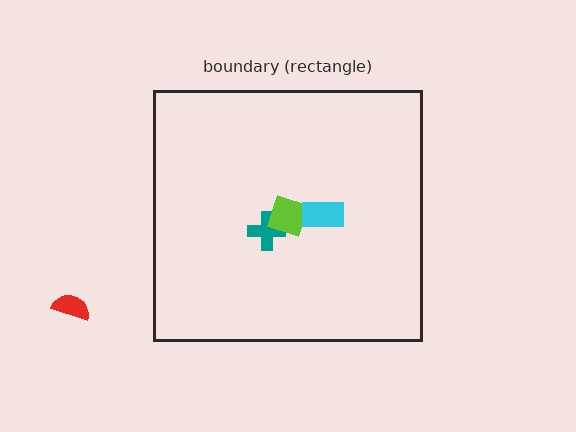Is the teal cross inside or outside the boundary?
Inside.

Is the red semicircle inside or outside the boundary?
Outside.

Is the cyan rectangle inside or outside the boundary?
Inside.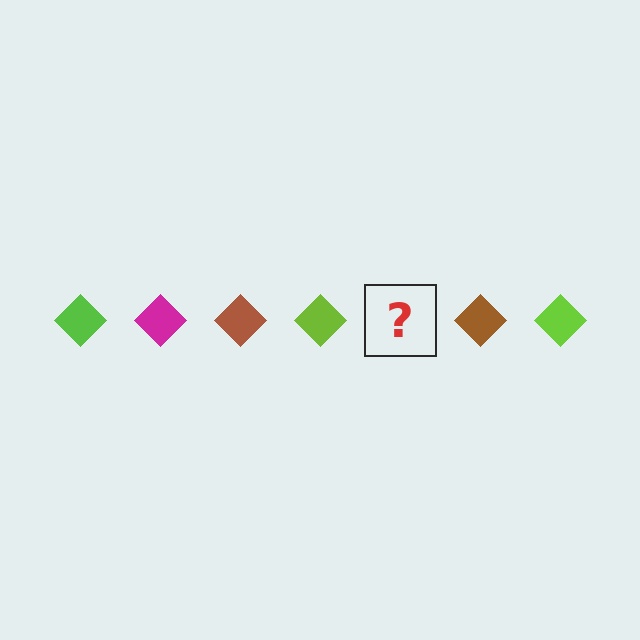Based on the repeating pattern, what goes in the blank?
The blank should be a magenta diamond.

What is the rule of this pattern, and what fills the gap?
The rule is that the pattern cycles through lime, magenta, brown diamonds. The gap should be filled with a magenta diamond.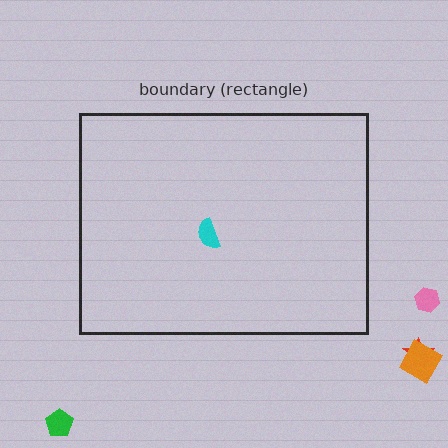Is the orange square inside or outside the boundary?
Outside.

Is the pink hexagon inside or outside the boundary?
Outside.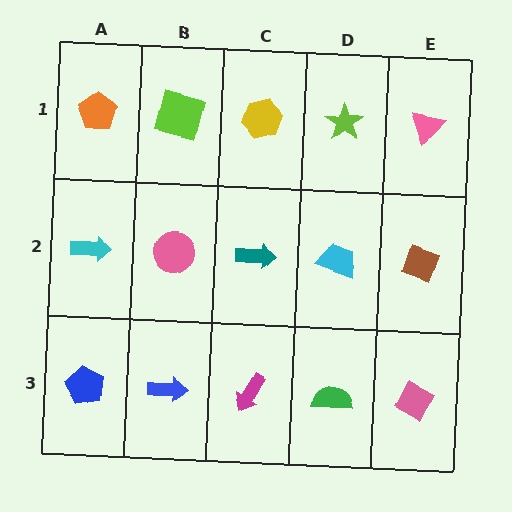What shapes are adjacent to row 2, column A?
An orange pentagon (row 1, column A), a blue pentagon (row 3, column A), a pink circle (row 2, column B).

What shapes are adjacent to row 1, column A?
A cyan arrow (row 2, column A), a lime square (row 1, column B).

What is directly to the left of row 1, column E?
A lime star.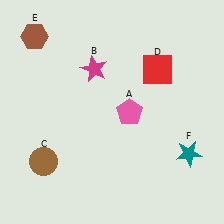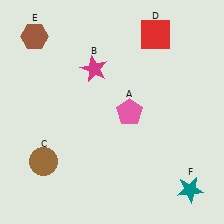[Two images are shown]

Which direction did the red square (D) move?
The red square (D) moved up.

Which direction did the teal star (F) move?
The teal star (F) moved down.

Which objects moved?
The objects that moved are: the red square (D), the teal star (F).